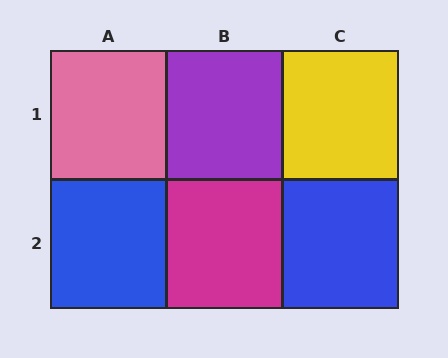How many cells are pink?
1 cell is pink.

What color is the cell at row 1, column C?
Yellow.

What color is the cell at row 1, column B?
Purple.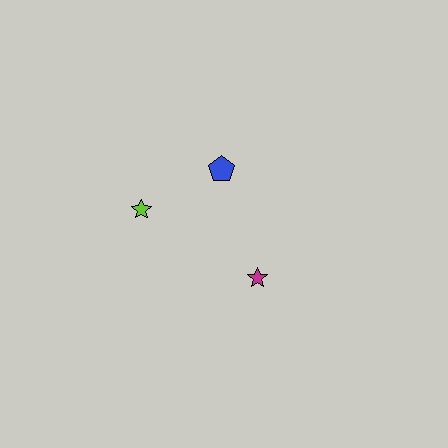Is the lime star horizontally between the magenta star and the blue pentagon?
No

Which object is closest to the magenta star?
The blue pentagon is closest to the magenta star.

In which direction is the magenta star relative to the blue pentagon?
The magenta star is below the blue pentagon.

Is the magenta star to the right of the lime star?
Yes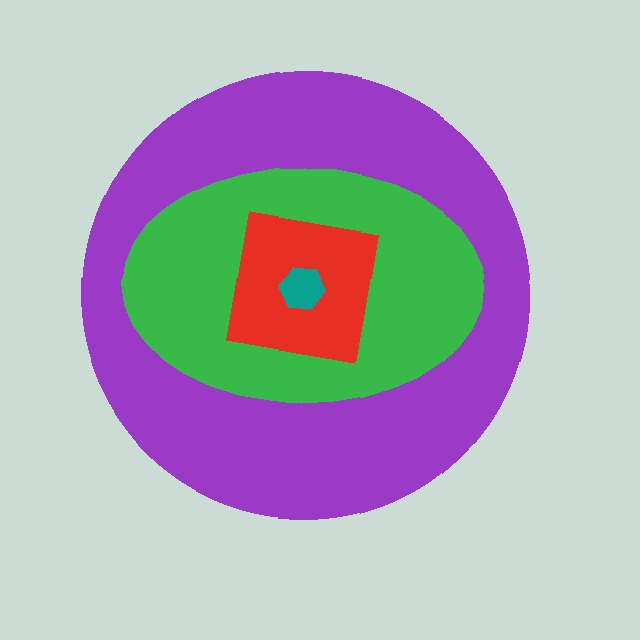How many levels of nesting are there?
4.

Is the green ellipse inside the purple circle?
Yes.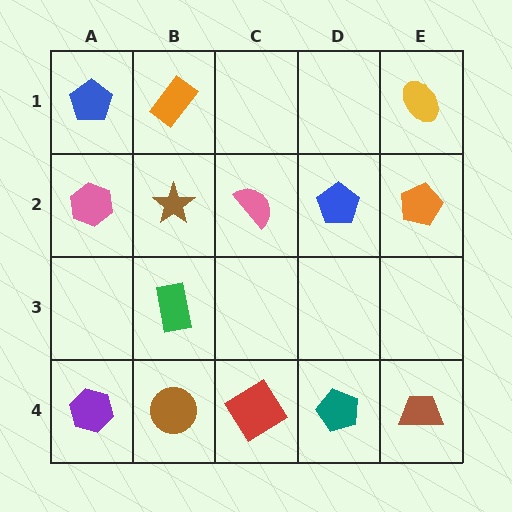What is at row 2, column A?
A pink hexagon.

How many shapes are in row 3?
1 shape.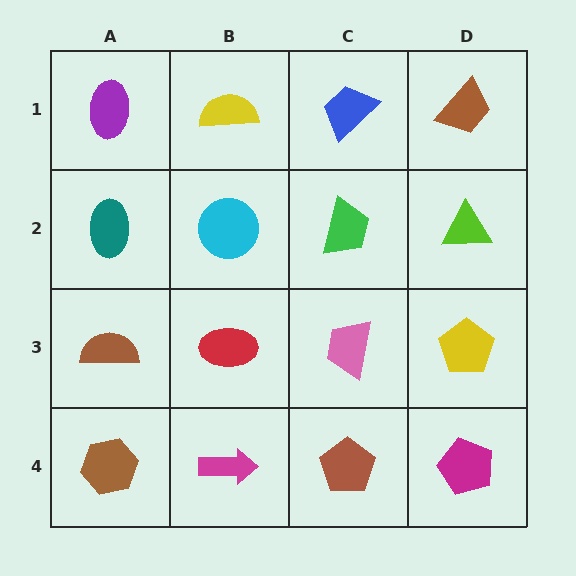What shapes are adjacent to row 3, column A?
A teal ellipse (row 2, column A), a brown hexagon (row 4, column A), a red ellipse (row 3, column B).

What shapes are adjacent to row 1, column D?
A lime triangle (row 2, column D), a blue trapezoid (row 1, column C).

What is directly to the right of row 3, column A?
A red ellipse.